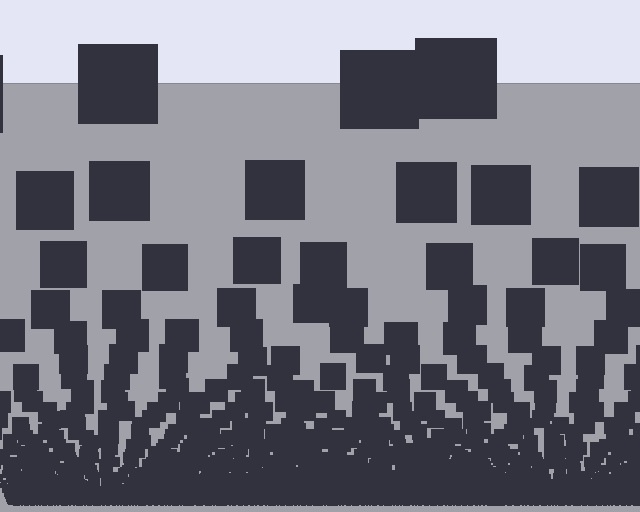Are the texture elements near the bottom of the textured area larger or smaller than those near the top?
Smaller. The gradient is inverted — elements near the bottom are smaller and denser.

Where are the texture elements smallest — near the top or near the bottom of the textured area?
Near the bottom.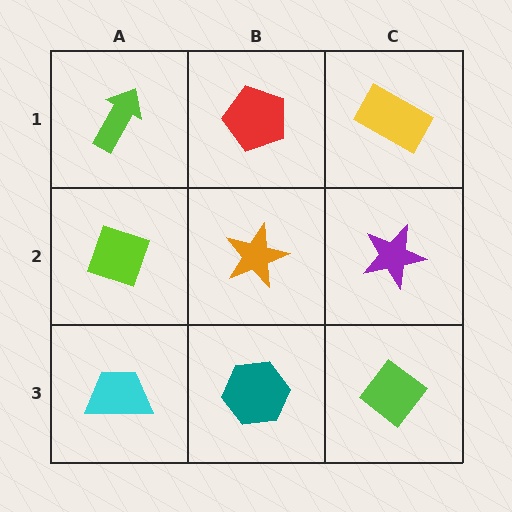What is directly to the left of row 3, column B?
A cyan trapezoid.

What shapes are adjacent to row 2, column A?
A lime arrow (row 1, column A), a cyan trapezoid (row 3, column A), an orange star (row 2, column B).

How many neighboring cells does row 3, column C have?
2.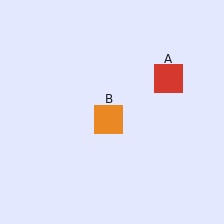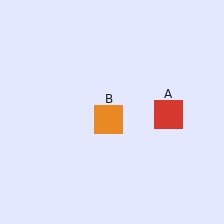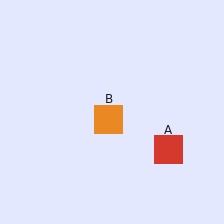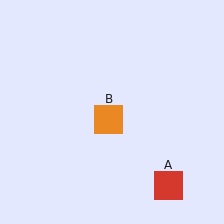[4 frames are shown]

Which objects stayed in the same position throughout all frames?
Orange square (object B) remained stationary.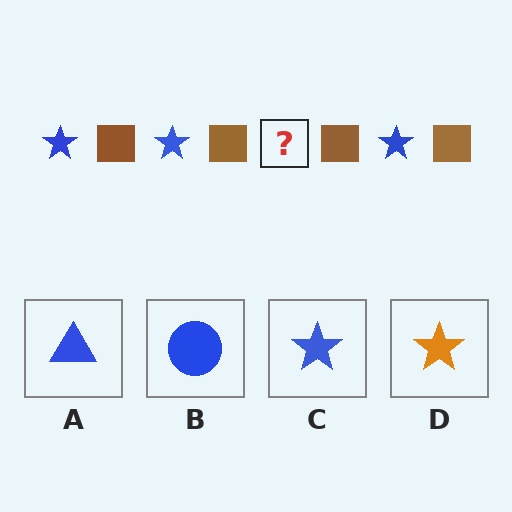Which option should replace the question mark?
Option C.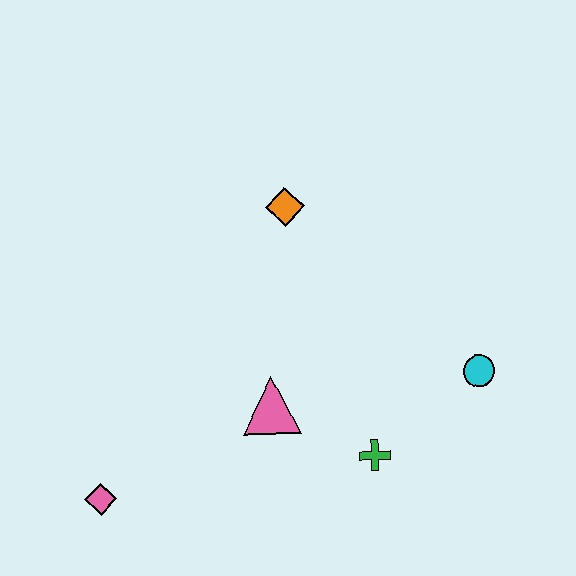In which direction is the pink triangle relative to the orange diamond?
The pink triangle is below the orange diamond.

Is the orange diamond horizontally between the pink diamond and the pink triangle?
No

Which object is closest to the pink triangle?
The green cross is closest to the pink triangle.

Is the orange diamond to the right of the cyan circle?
No